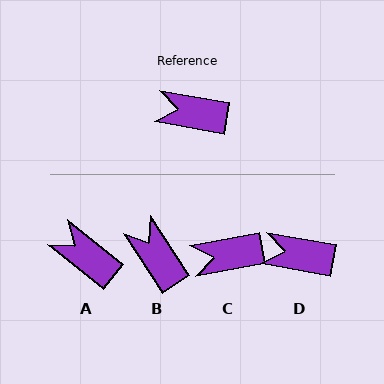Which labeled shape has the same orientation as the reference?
D.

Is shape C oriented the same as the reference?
No, it is off by about 21 degrees.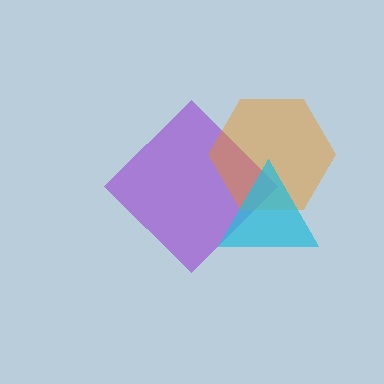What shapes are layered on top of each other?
The layered shapes are: a purple diamond, an orange hexagon, a cyan triangle.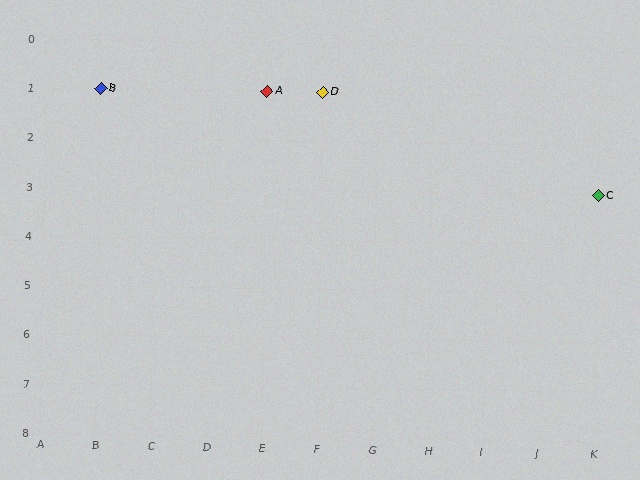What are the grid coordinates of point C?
Point C is at grid coordinates (K, 3).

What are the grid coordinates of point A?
Point A is at grid coordinates (E, 1).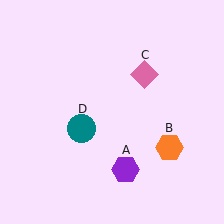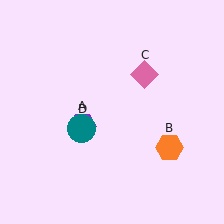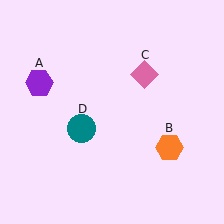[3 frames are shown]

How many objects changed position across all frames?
1 object changed position: purple hexagon (object A).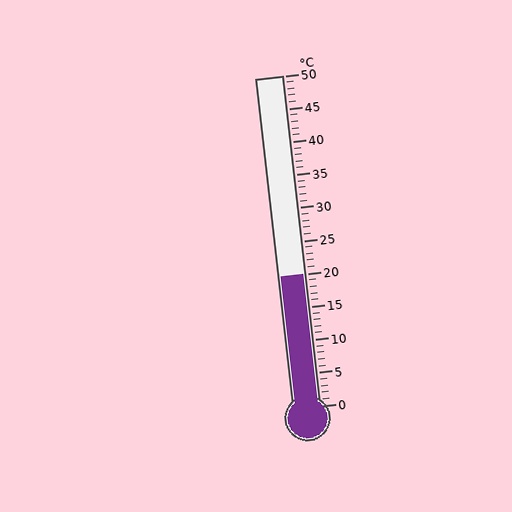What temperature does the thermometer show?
The thermometer shows approximately 20°C.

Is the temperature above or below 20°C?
The temperature is at 20°C.